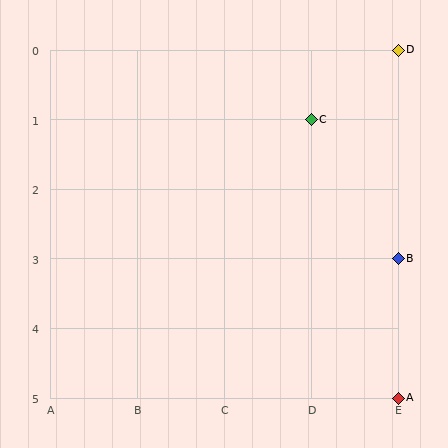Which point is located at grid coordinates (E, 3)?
Point B is at (E, 3).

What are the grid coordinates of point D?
Point D is at grid coordinates (E, 0).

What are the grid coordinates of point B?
Point B is at grid coordinates (E, 3).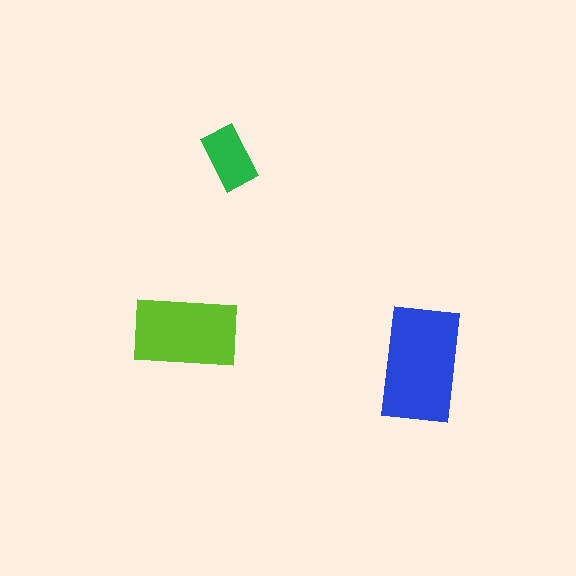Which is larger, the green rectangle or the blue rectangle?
The blue one.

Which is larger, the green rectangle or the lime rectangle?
The lime one.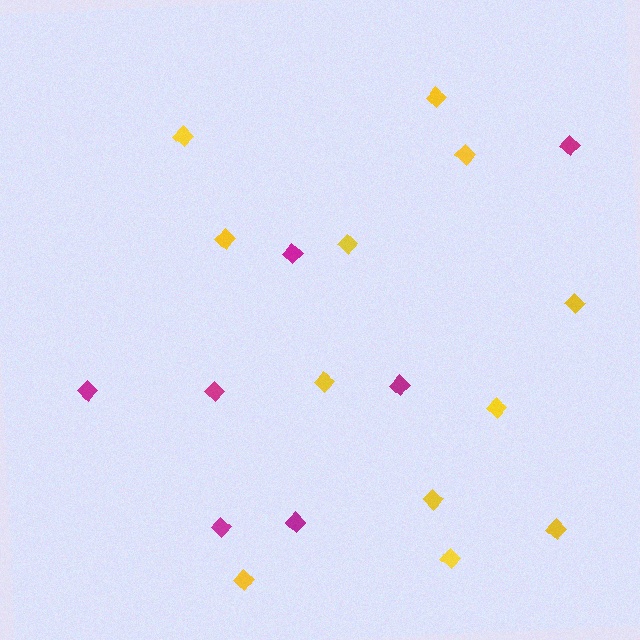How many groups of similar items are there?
There are 2 groups: one group of yellow diamonds (12) and one group of magenta diamonds (7).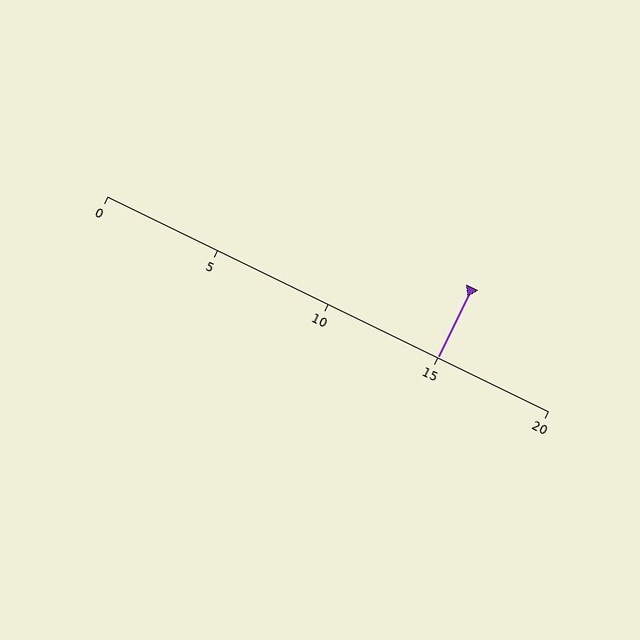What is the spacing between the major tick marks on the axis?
The major ticks are spaced 5 apart.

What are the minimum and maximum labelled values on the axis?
The axis runs from 0 to 20.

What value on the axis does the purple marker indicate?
The marker indicates approximately 15.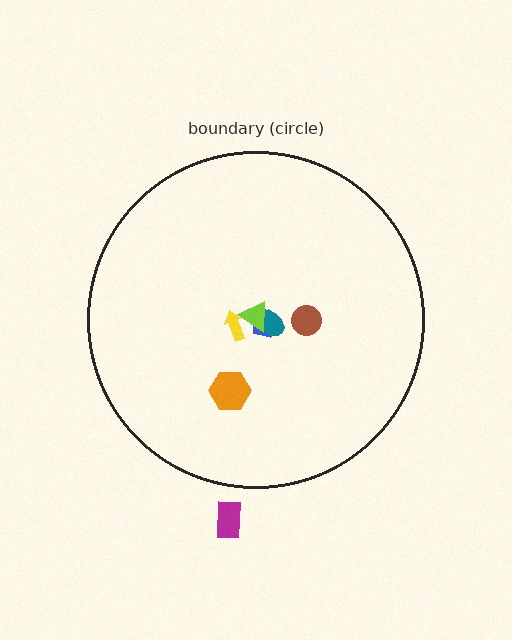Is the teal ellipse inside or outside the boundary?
Inside.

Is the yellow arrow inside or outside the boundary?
Inside.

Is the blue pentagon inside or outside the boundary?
Inside.